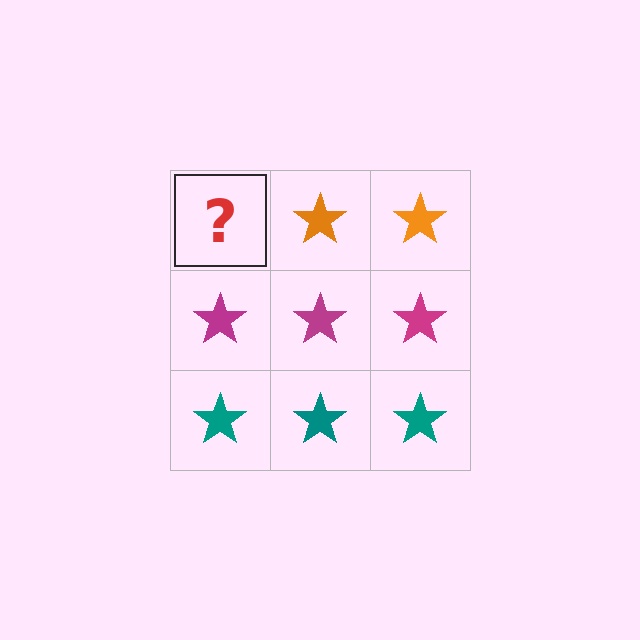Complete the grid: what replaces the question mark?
The question mark should be replaced with an orange star.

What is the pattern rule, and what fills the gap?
The rule is that each row has a consistent color. The gap should be filled with an orange star.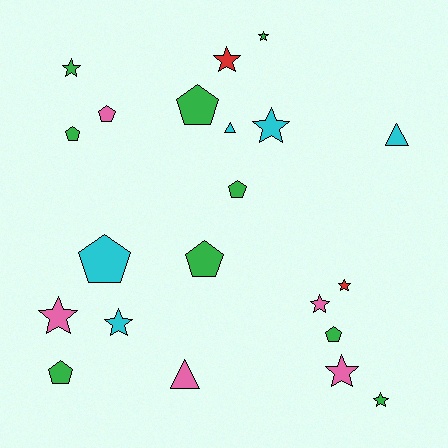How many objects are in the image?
There are 21 objects.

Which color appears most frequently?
Green, with 9 objects.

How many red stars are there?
There are 2 red stars.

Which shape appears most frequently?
Star, with 10 objects.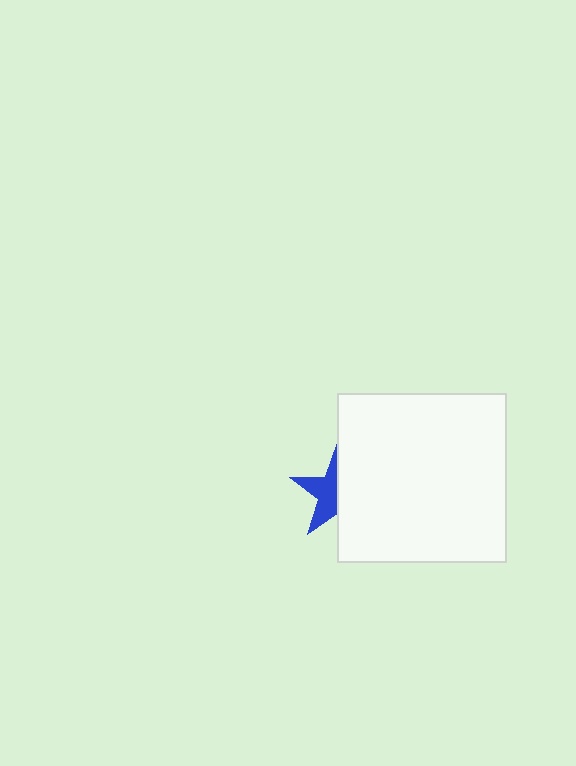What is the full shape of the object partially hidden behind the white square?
The partially hidden object is a blue star.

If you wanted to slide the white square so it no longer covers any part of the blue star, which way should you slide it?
Slide it right — that is the most direct way to separate the two shapes.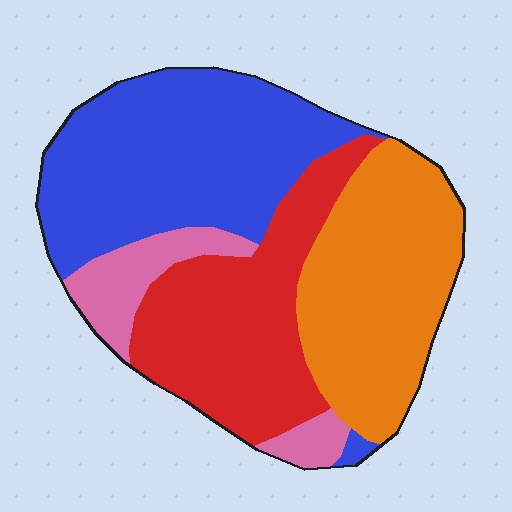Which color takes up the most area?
Blue, at roughly 35%.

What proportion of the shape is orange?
Orange takes up about one quarter (1/4) of the shape.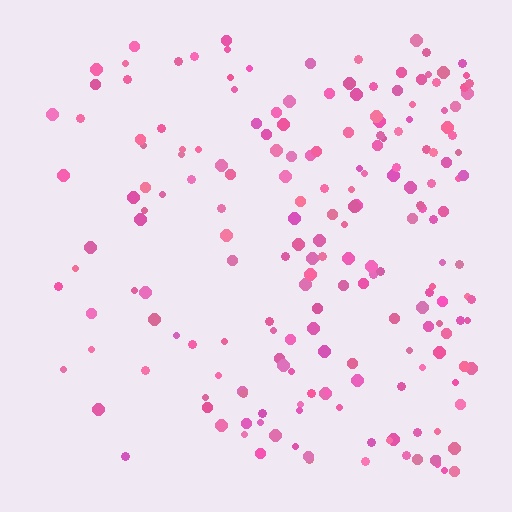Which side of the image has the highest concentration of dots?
The right.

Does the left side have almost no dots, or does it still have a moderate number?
Still a moderate number, just noticeably fewer than the right.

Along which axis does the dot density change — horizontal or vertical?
Horizontal.